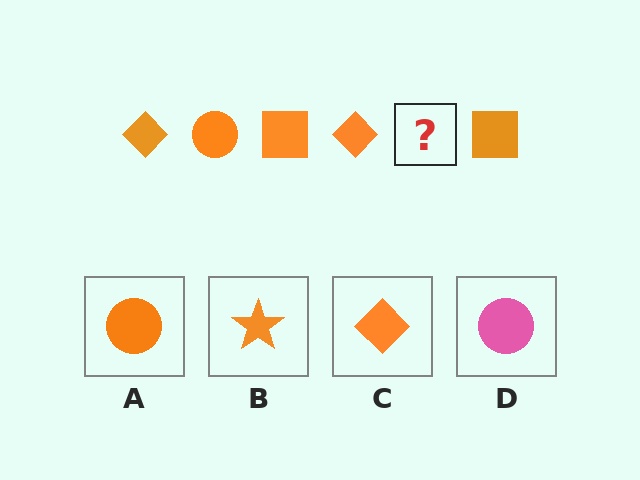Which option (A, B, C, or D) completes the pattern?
A.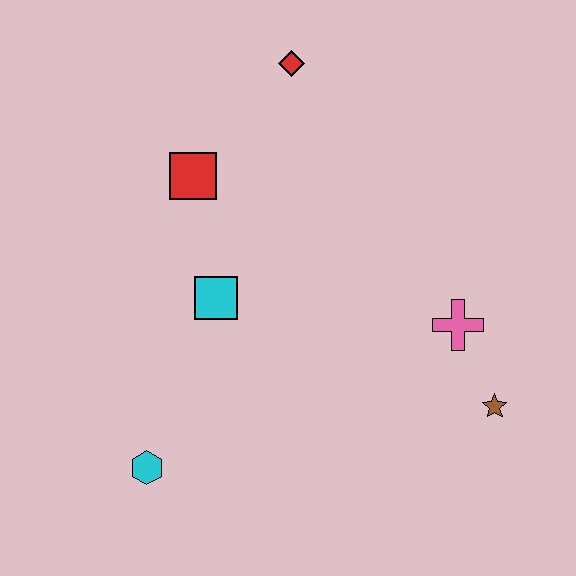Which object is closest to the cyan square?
The red square is closest to the cyan square.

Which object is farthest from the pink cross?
The cyan hexagon is farthest from the pink cross.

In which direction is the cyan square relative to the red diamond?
The cyan square is below the red diamond.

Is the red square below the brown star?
No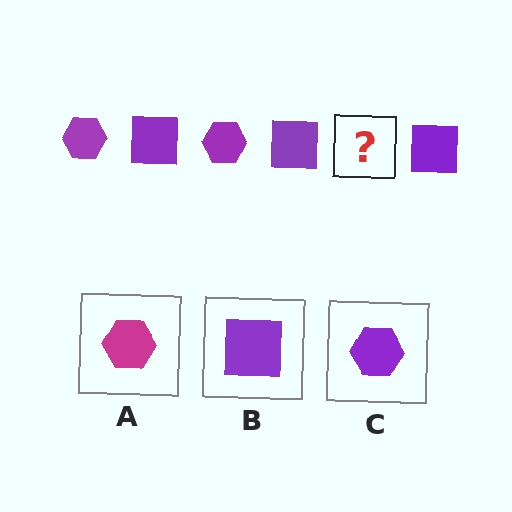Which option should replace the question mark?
Option C.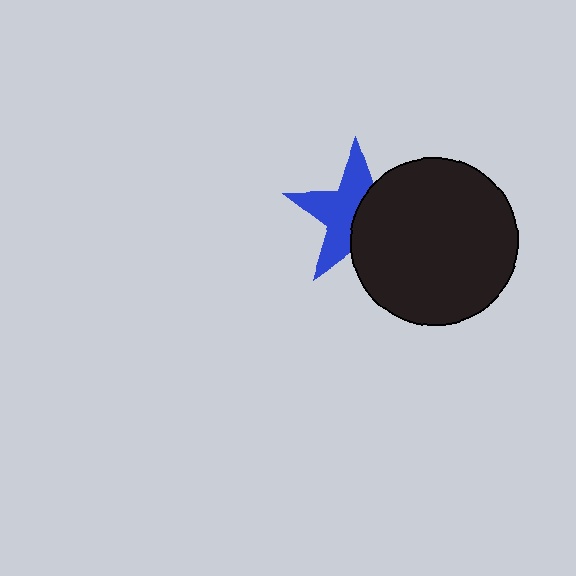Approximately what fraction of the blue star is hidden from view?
Roughly 46% of the blue star is hidden behind the black circle.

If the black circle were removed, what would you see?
You would see the complete blue star.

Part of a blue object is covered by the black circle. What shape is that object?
It is a star.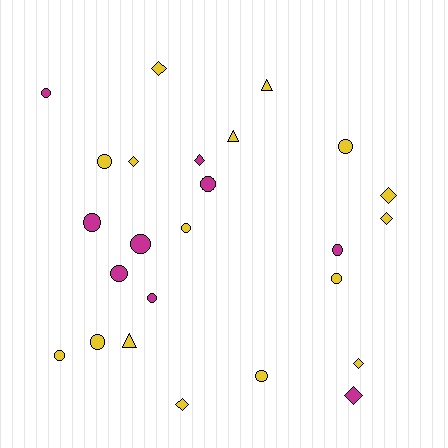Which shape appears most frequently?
Circle, with 14 objects.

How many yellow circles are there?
There are 7 yellow circles.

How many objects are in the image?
There are 25 objects.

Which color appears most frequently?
Yellow, with 16 objects.